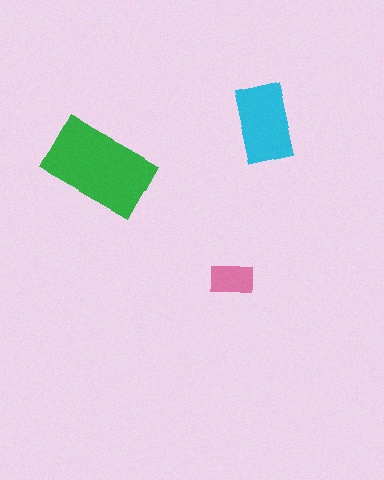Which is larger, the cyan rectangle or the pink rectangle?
The cyan one.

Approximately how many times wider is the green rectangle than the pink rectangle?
About 2.5 times wider.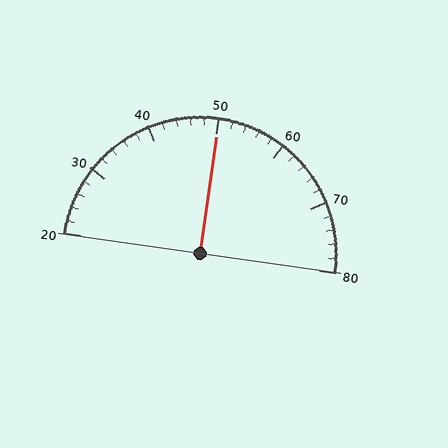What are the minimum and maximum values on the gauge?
The gauge ranges from 20 to 80.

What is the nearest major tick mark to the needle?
The nearest major tick mark is 50.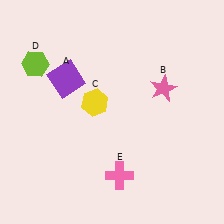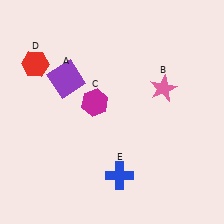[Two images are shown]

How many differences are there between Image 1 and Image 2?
There are 3 differences between the two images.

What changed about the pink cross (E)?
In Image 1, E is pink. In Image 2, it changed to blue.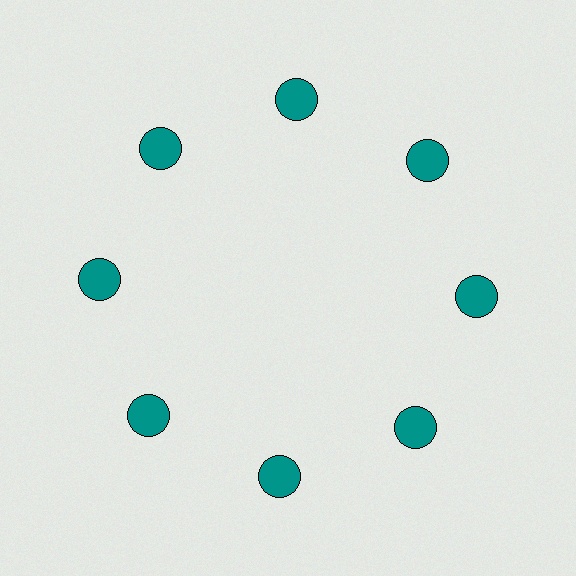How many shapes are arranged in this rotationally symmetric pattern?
There are 8 shapes, arranged in 8 groups of 1.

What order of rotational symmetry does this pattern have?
This pattern has 8-fold rotational symmetry.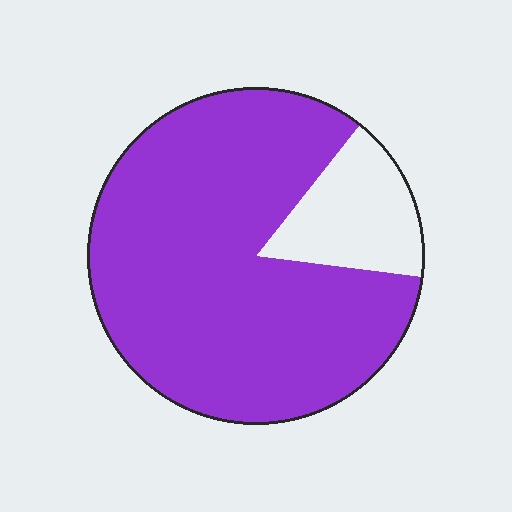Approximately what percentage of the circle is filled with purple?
Approximately 85%.